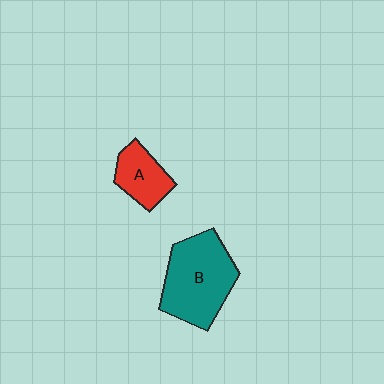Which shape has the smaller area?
Shape A (red).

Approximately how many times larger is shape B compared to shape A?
Approximately 2.1 times.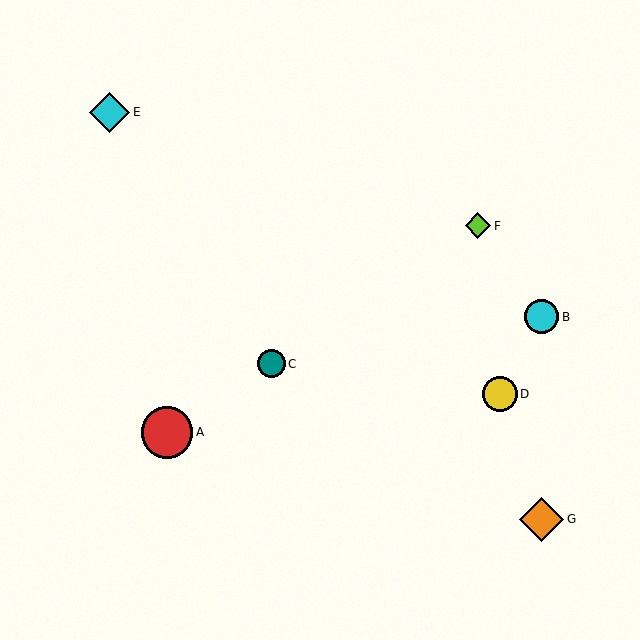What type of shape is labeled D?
Shape D is a yellow circle.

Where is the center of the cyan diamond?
The center of the cyan diamond is at (110, 112).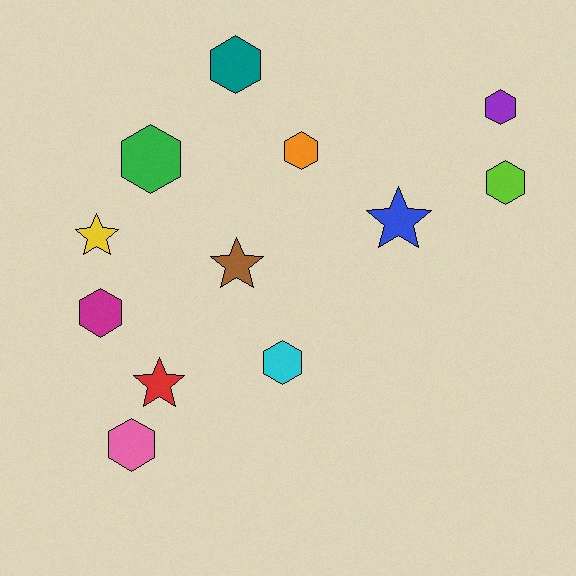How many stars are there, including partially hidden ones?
There are 4 stars.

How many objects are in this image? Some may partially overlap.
There are 12 objects.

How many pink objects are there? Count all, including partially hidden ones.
There is 1 pink object.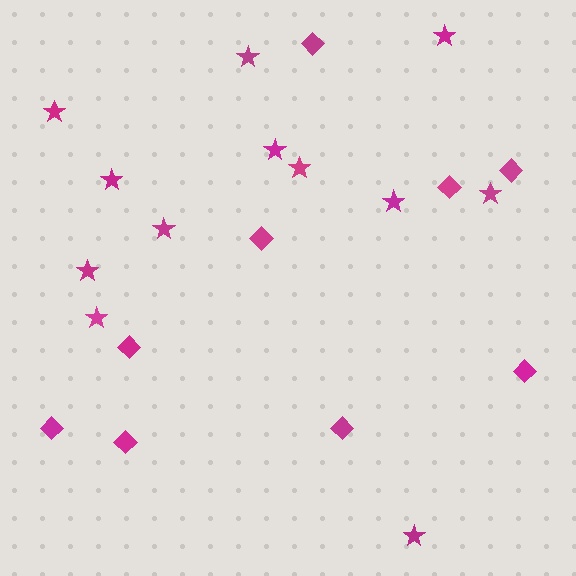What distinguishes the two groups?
There are 2 groups: one group of stars (12) and one group of diamonds (9).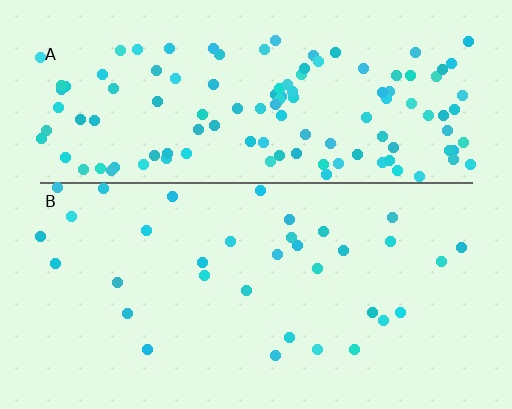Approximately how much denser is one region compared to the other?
Approximately 3.7× — region A over region B.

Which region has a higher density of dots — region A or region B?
A (the top).